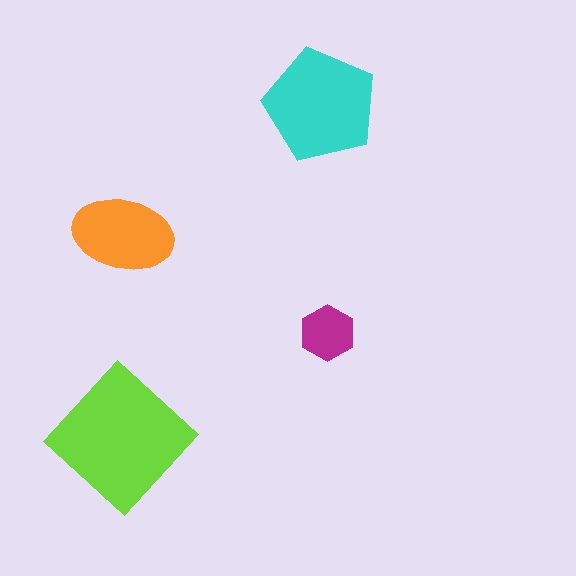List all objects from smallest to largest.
The magenta hexagon, the orange ellipse, the cyan pentagon, the lime diamond.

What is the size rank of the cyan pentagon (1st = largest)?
2nd.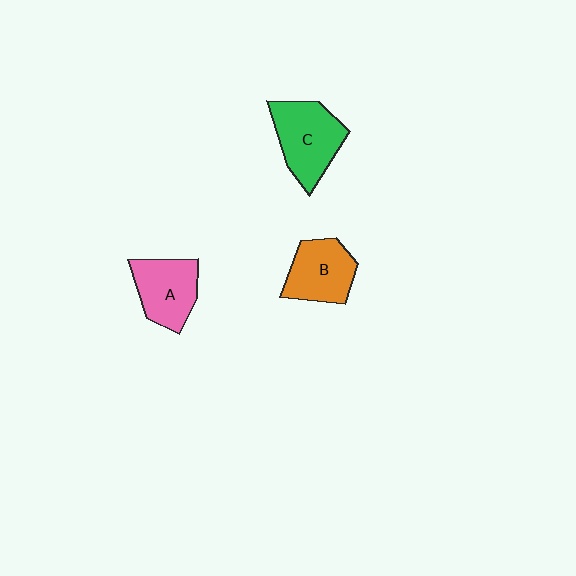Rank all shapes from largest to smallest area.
From largest to smallest: C (green), A (pink), B (orange).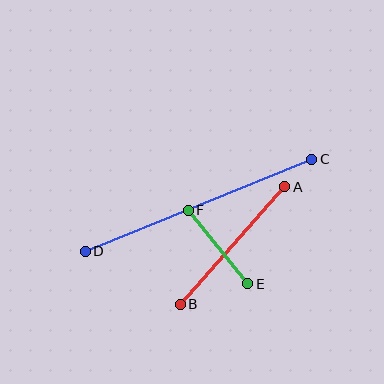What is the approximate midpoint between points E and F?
The midpoint is at approximately (218, 247) pixels.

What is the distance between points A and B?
The distance is approximately 158 pixels.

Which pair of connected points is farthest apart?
Points C and D are farthest apart.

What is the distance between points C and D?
The distance is approximately 244 pixels.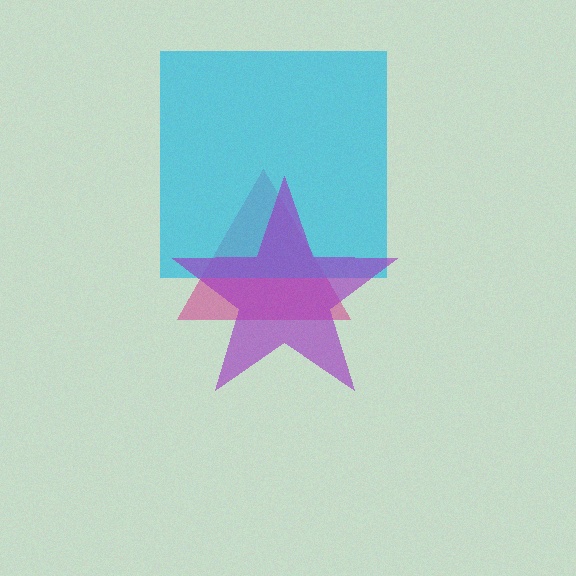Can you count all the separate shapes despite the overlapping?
Yes, there are 3 separate shapes.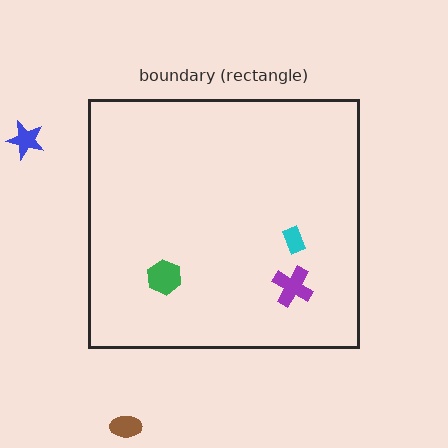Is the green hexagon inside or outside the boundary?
Inside.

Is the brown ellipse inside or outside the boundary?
Outside.